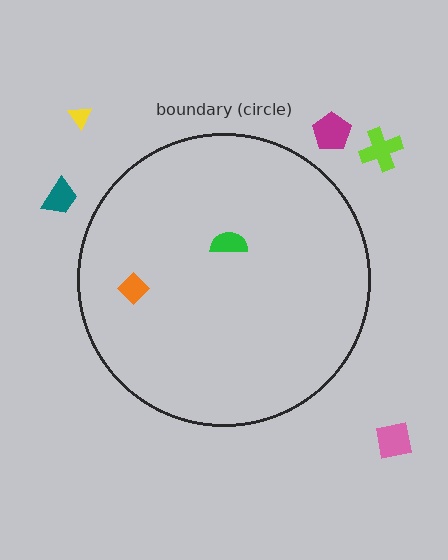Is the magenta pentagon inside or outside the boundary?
Outside.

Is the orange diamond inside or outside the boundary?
Inside.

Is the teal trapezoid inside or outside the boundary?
Outside.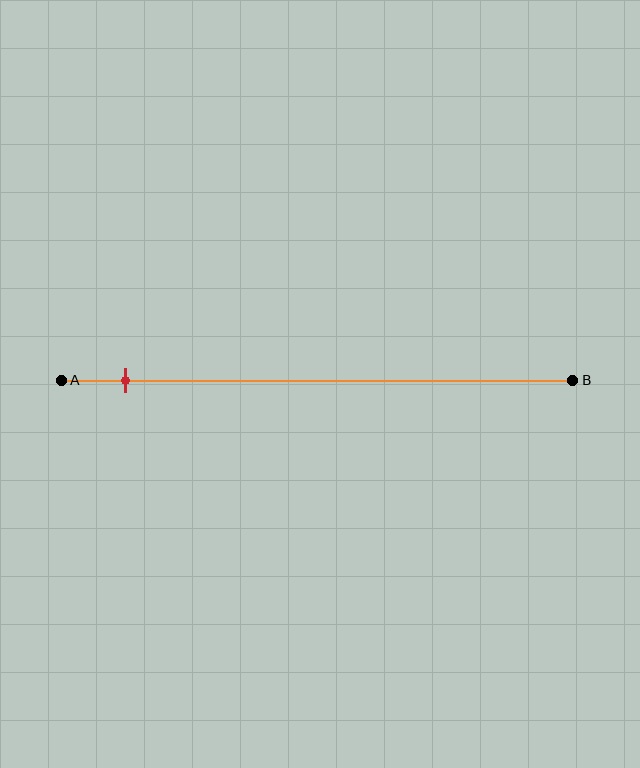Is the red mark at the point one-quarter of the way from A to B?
No, the mark is at about 15% from A, not at the 25% one-quarter point.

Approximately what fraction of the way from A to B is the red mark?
The red mark is approximately 15% of the way from A to B.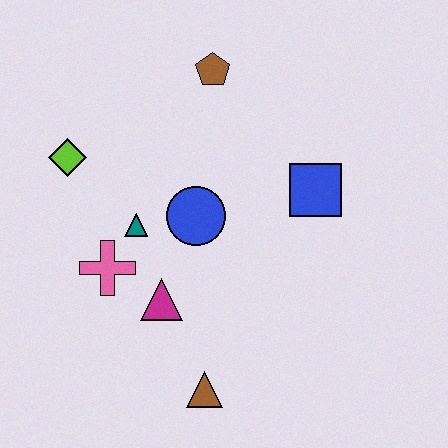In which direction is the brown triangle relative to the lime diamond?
The brown triangle is below the lime diamond.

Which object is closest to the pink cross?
The teal triangle is closest to the pink cross.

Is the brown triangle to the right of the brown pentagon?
No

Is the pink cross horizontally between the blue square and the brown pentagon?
No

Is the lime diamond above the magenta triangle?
Yes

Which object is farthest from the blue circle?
The brown triangle is farthest from the blue circle.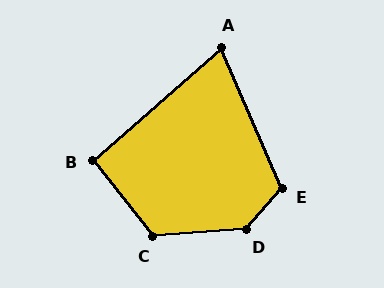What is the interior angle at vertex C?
Approximately 123 degrees (obtuse).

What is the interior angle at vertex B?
Approximately 93 degrees (approximately right).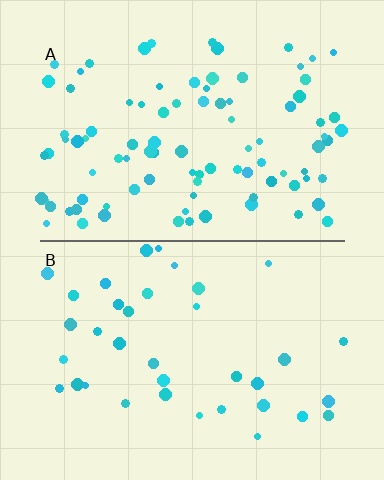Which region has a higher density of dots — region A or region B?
A (the top).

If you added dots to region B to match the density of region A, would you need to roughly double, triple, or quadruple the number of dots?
Approximately triple.